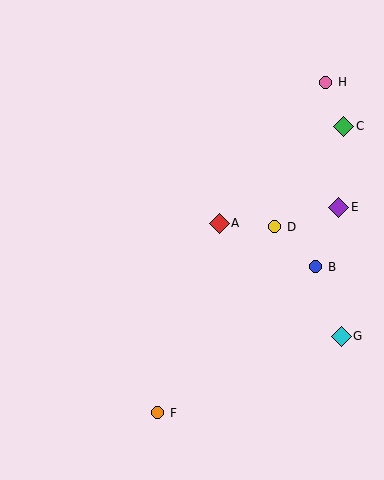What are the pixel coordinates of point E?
Point E is at (338, 207).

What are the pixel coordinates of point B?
Point B is at (316, 267).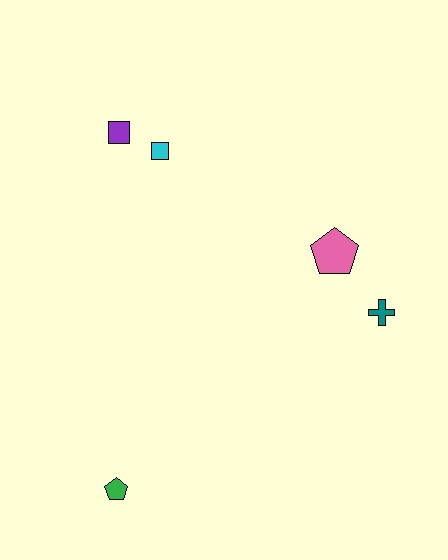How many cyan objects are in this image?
There is 1 cyan object.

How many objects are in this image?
There are 5 objects.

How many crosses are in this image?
There is 1 cross.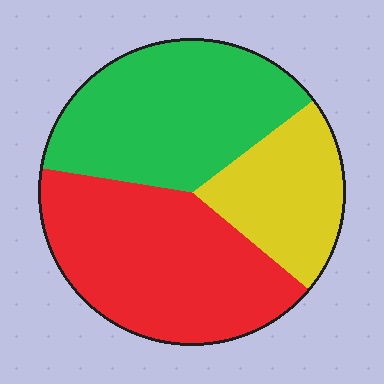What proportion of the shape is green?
Green takes up about three eighths (3/8) of the shape.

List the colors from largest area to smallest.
From largest to smallest: red, green, yellow.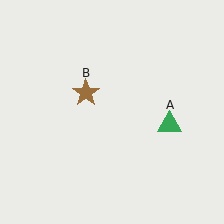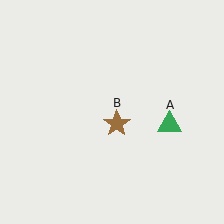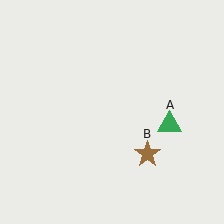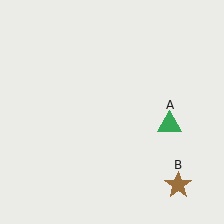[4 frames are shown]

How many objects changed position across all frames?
1 object changed position: brown star (object B).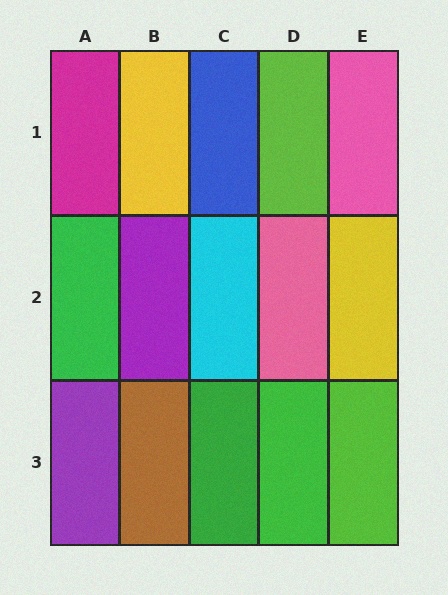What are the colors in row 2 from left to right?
Green, purple, cyan, pink, yellow.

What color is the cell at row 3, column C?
Green.